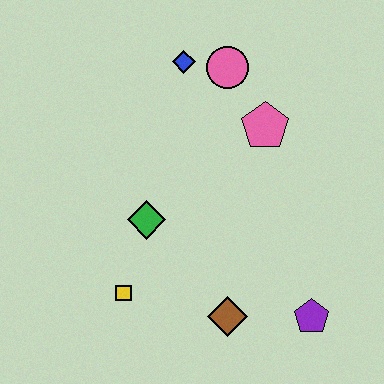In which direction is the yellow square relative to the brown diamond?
The yellow square is to the left of the brown diamond.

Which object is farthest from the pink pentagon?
The yellow square is farthest from the pink pentagon.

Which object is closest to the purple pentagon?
The brown diamond is closest to the purple pentagon.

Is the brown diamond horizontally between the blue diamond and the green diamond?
No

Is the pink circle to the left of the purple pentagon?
Yes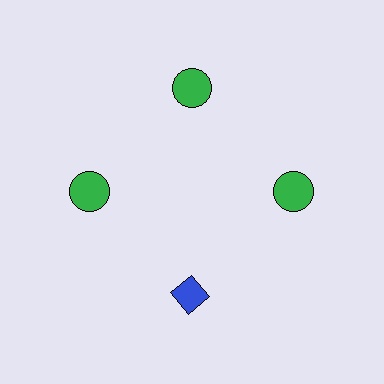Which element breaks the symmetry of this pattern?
The blue diamond at roughly the 6 o'clock position breaks the symmetry. All other shapes are green circles.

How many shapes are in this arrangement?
There are 4 shapes arranged in a ring pattern.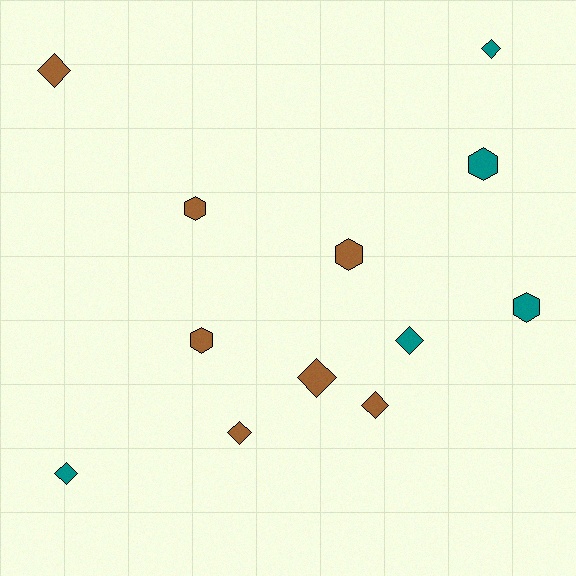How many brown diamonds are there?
There are 4 brown diamonds.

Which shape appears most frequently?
Diamond, with 7 objects.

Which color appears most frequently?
Brown, with 7 objects.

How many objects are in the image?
There are 12 objects.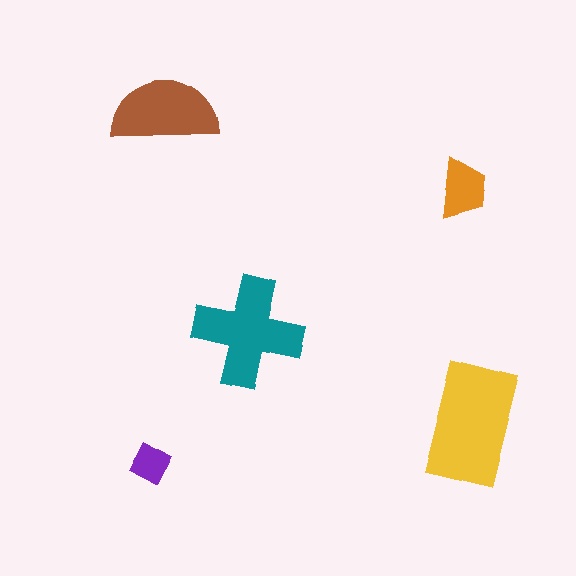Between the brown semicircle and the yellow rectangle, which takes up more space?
The yellow rectangle.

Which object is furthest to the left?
The purple diamond is leftmost.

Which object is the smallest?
The purple diamond.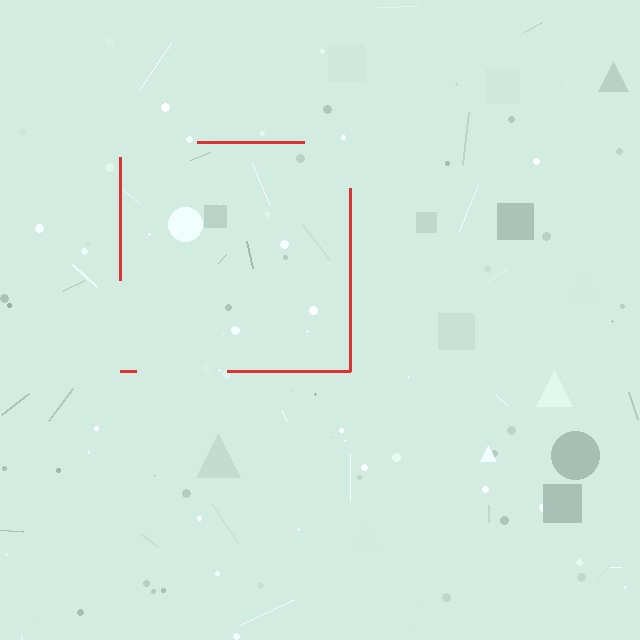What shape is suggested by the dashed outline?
The dashed outline suggests a square.